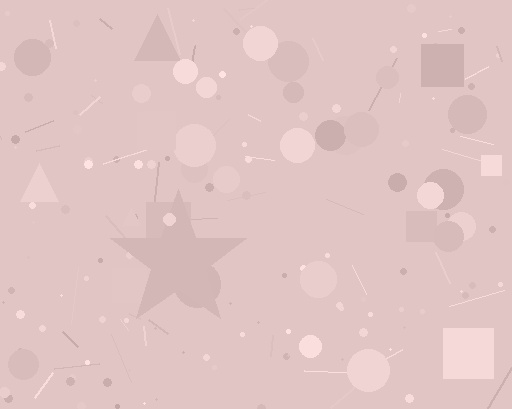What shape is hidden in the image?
A star is hidden in the image.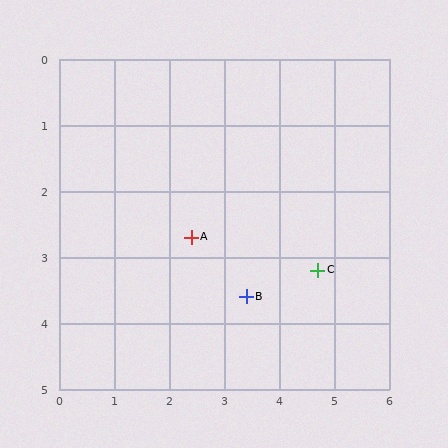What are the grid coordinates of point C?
Point C is at approximately (4.7, 3.2).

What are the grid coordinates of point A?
Point A is at approximately (2.4, 2.7).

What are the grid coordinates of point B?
Point B is at approximately (3.4, 3.6).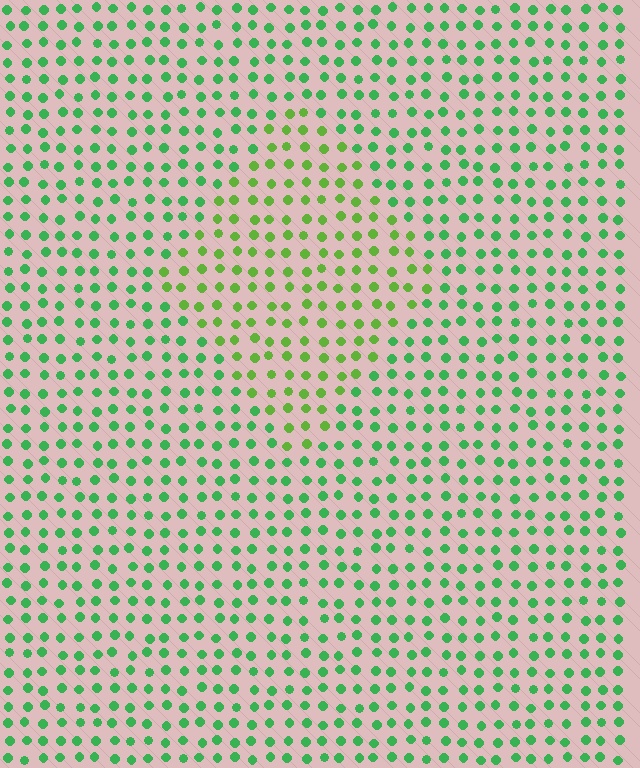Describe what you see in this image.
The image is filled with small green elements in a uniform arrangement. A diamond-shaped region is visible where the elements are tinted to a slightly different hue, forming a subtle color boundary.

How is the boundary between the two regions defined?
The boundary is defined purely by a slight shift in hue (about 33 degrees). Spacing, size, and orientation are identical on both sides.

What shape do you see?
I see a diamond.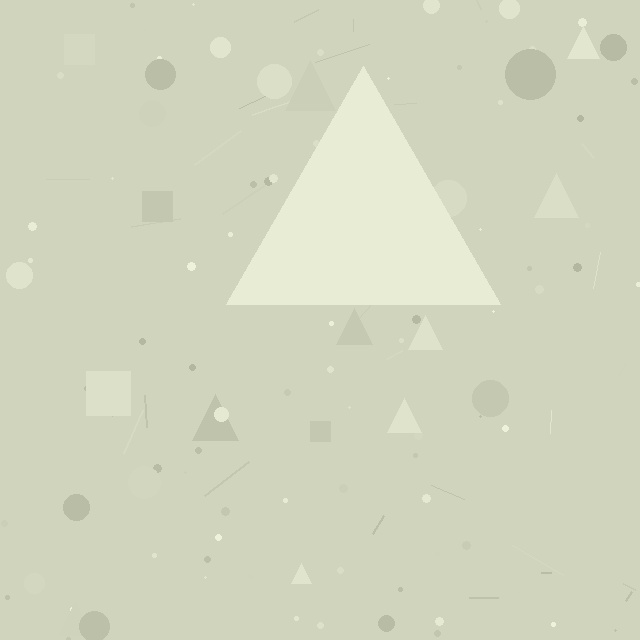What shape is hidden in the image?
A triangle is hidden in the image.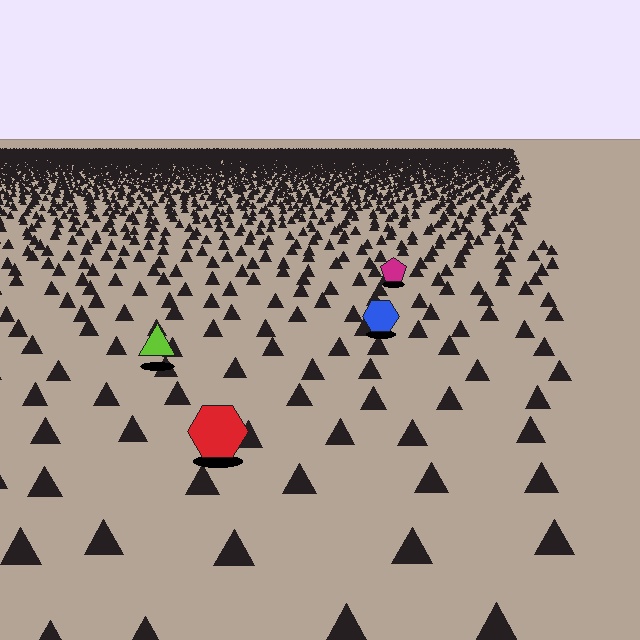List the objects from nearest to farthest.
From nearest to farthest: the red hexagon, the lime triangle, the blue hexagon, the magenta pentagon.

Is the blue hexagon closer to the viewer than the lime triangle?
No. The lime triangle is closer — you can tell from the texture gradient: the ground texture is coarser near it.